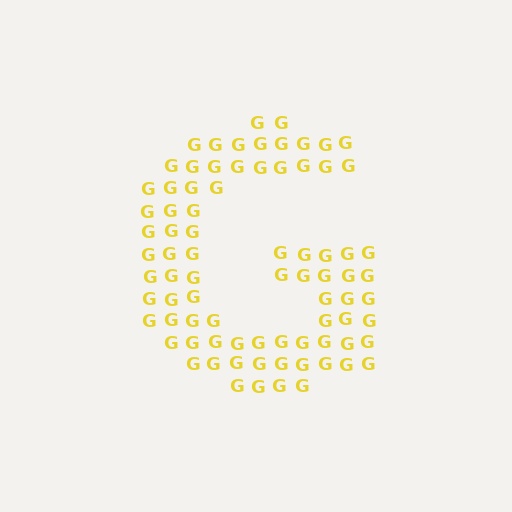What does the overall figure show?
The overall figure shows the letter G.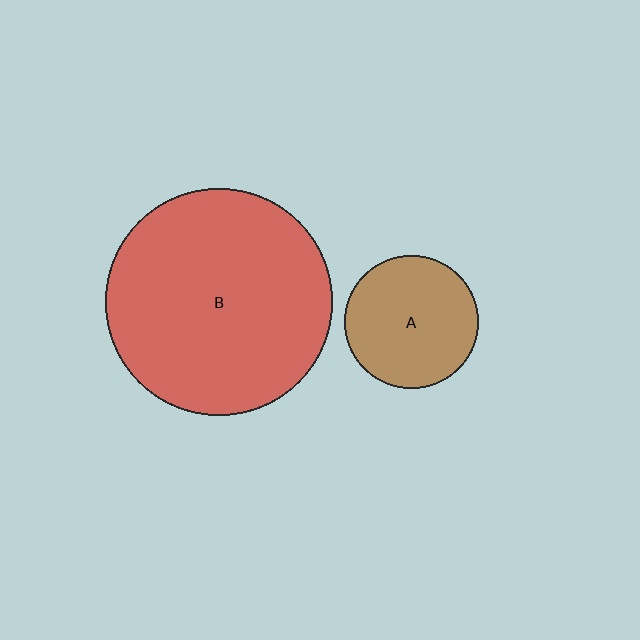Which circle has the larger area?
Circle B (red).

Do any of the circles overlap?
No, none of the circles overlap.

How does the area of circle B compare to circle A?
Approximately 2.9 times.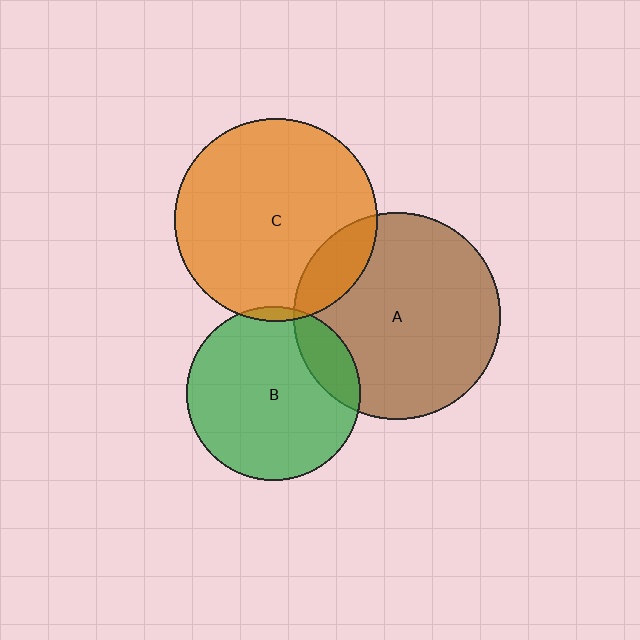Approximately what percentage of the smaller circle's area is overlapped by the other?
Approximately 15%.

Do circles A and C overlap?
Yes.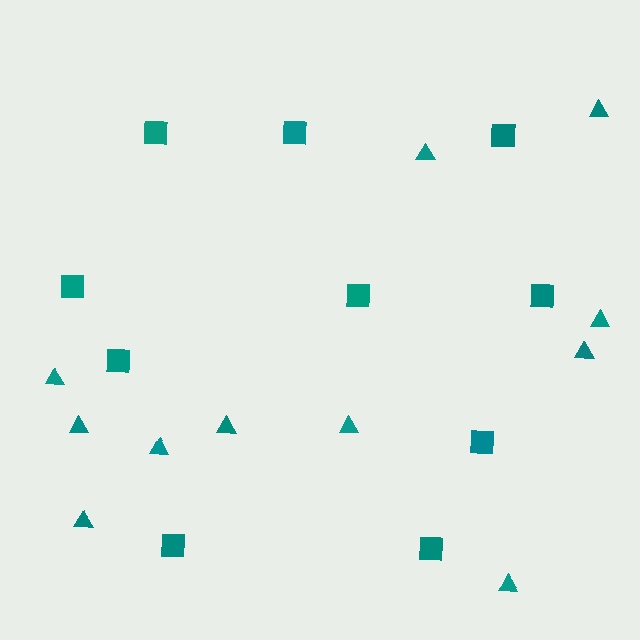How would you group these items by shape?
There are 2 groups: one group of squares (10) and one group of triangles (11).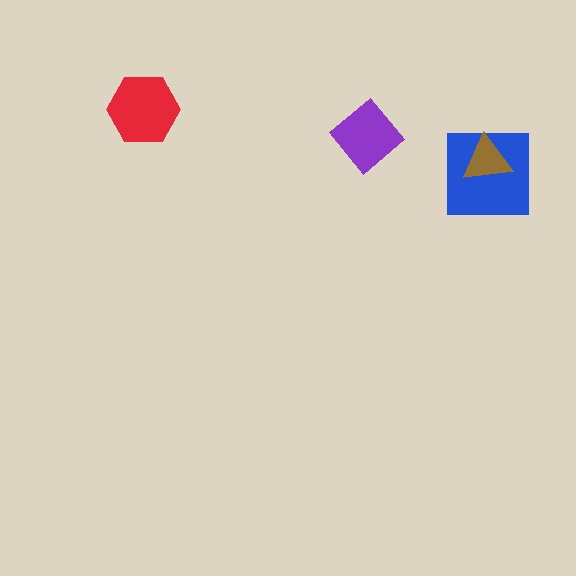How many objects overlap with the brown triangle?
1 object overlaps with the brown triangle.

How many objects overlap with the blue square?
1 object overlaps with the blue square.